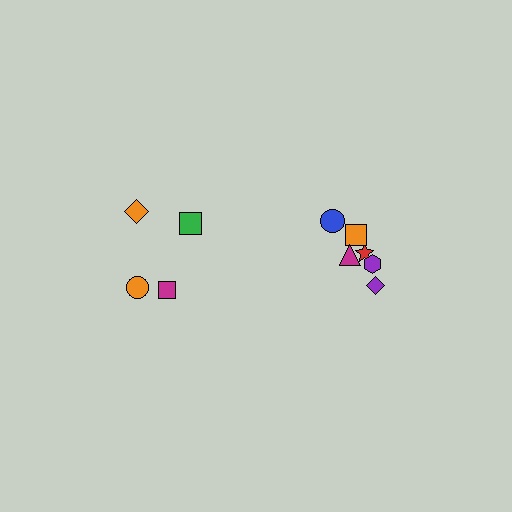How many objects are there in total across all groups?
There are 10 objects.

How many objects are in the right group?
There are 6 objects.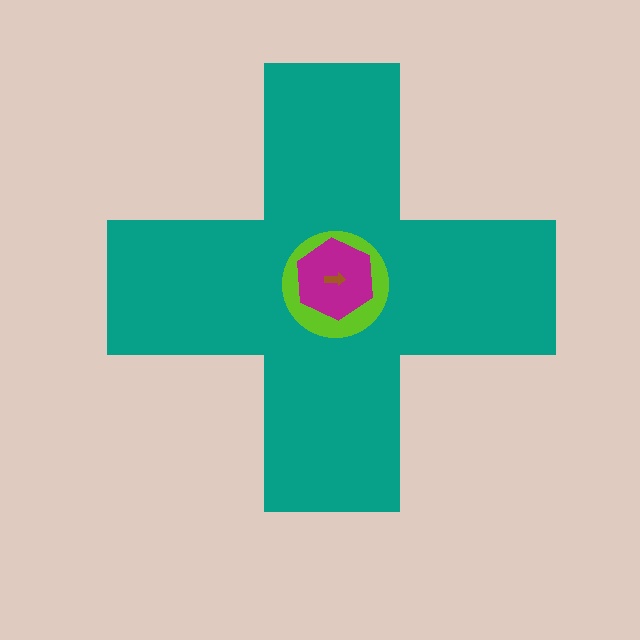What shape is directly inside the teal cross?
The lime circle.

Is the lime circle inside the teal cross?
Yes.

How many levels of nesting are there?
4.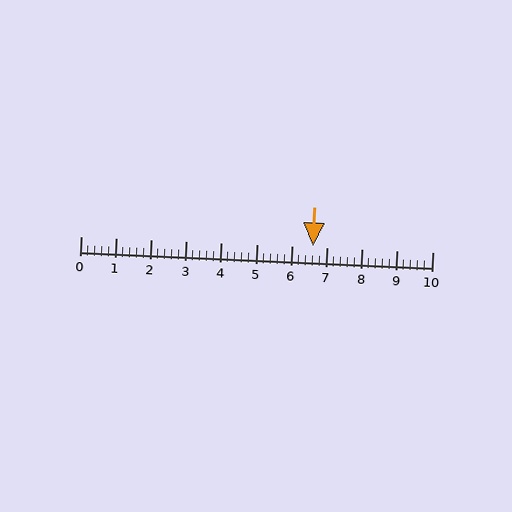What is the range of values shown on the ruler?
The ruler shows values from 0 to 10.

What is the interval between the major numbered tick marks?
The major tick marks are spaced 1 units apart.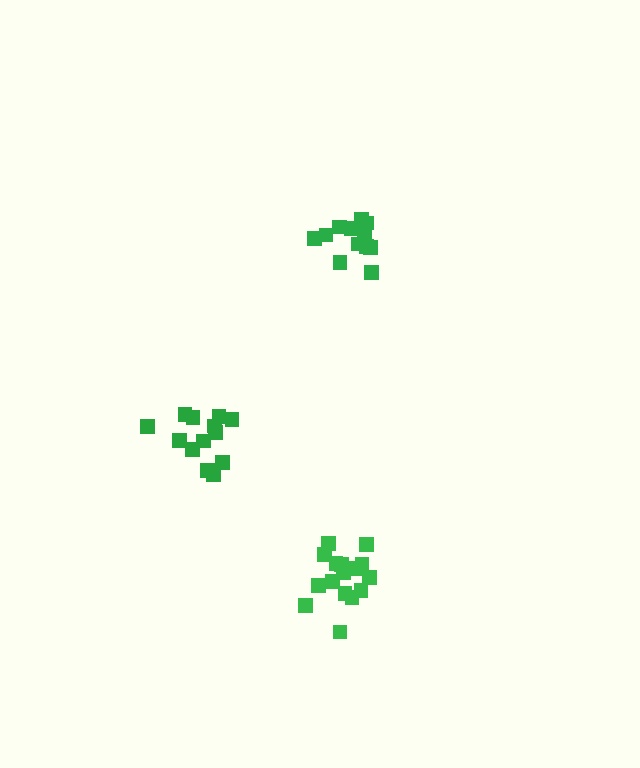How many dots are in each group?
Group 1: 12 dots, Group 2: 13 dots, Group 3: 16 dots (41 total).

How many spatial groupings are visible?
There are 3 spatial groupings.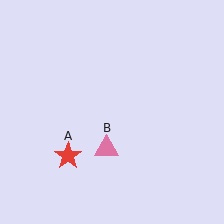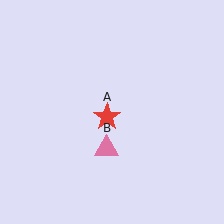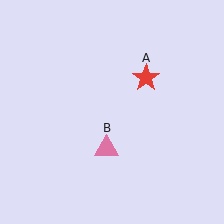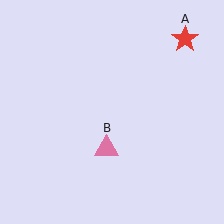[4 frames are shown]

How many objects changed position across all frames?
1 object changed position: red star (object A).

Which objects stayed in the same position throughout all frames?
Pink triangle (object B) remained stationary.